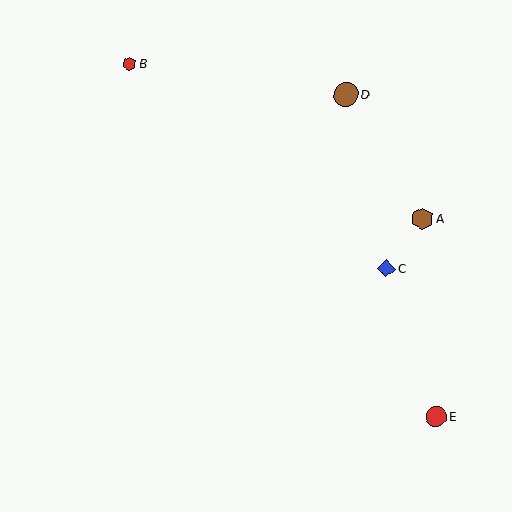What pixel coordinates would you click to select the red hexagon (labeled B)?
Click at (129, 64) to select the red hexagon B.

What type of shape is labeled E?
Shape E is a red circle.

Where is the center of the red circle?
The center of the red circle is at (436, 416).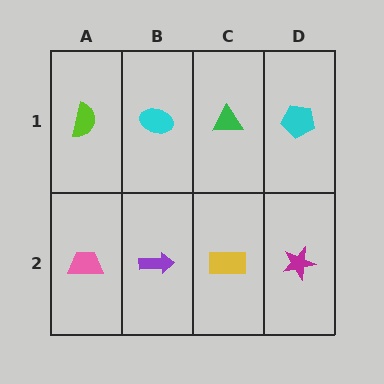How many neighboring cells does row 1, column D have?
2.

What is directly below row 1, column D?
A magenta star.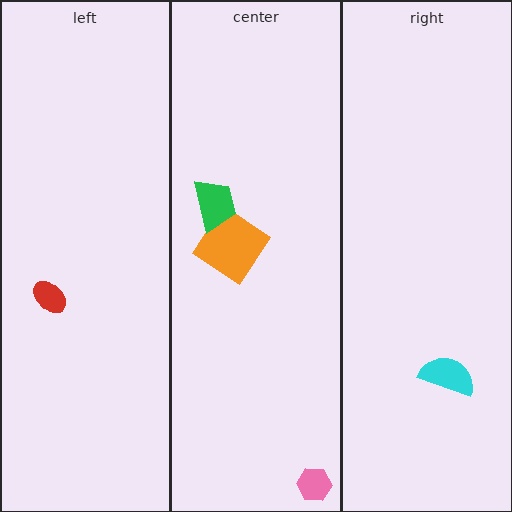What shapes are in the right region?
The cyan semicircle.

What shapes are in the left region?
The red ellipse.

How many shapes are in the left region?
1.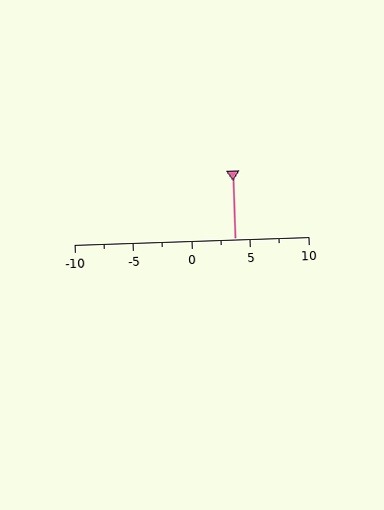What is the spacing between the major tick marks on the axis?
The major ticks are spaced 5 apart.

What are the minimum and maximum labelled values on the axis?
The axis runs from -10 to 10.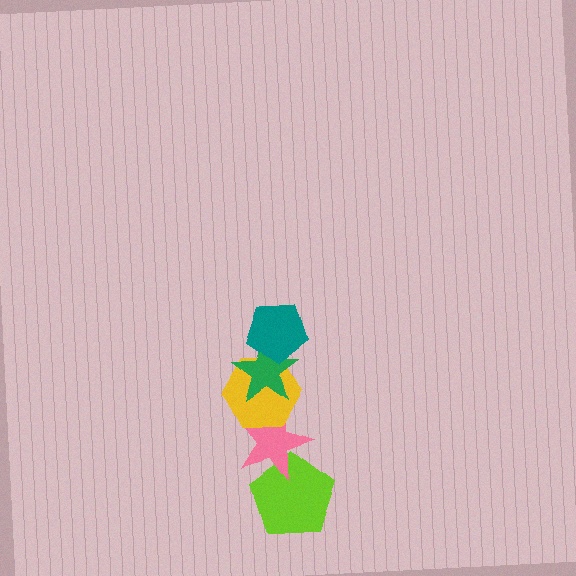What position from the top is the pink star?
The pink star is 4th from the top.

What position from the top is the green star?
The green star is 2nd from the top.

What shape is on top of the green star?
The teal pentagon is on top of the green star.